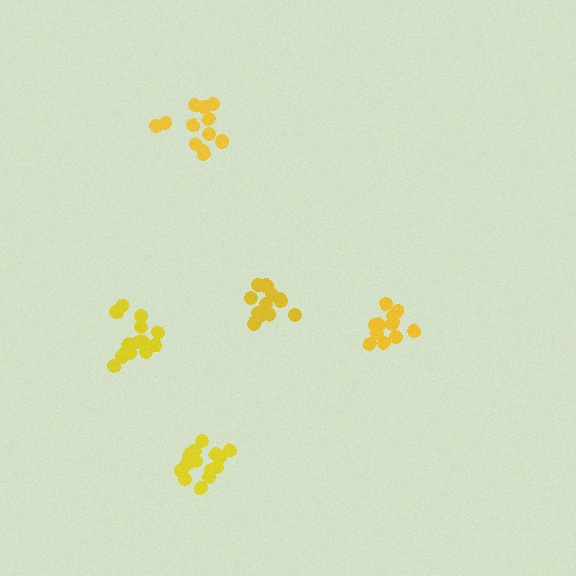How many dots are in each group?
Group 1: 12 dots, Group 2: 12 dots, Group 3: 14 dots, Group 4: 15 dots, Group 5: 15 dots (68 total).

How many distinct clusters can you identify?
There are 5 distinct clusters.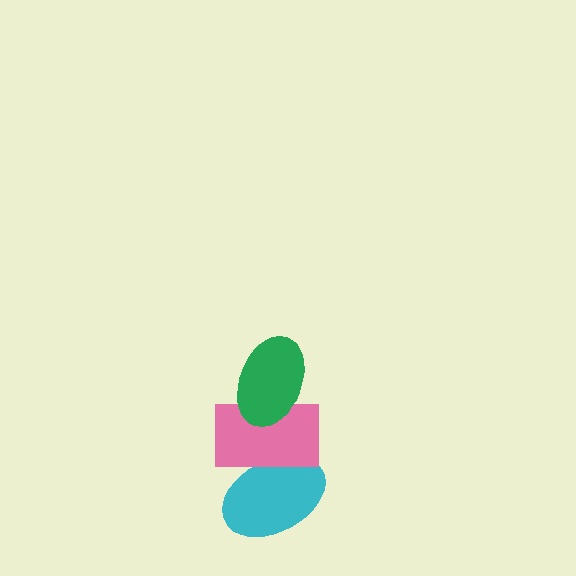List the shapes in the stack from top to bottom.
From top to bottom: the green ellipse, the pink rectangle, the cyan ellipse.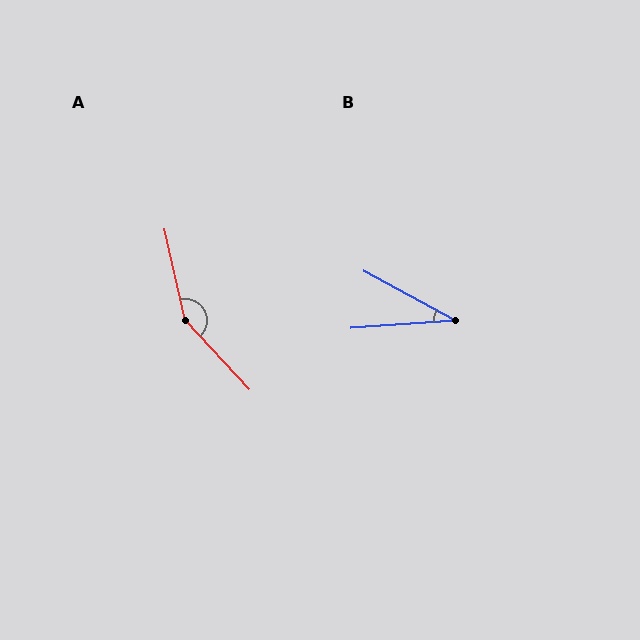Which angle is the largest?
A, at approximately 150 degrees.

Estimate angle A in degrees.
Approximately 150 degrees.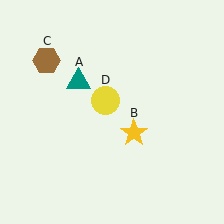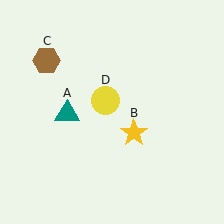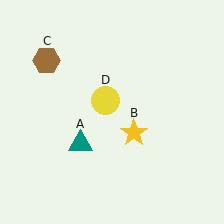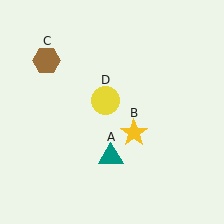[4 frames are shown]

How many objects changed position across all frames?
1 object changed position: teal triangle (object A).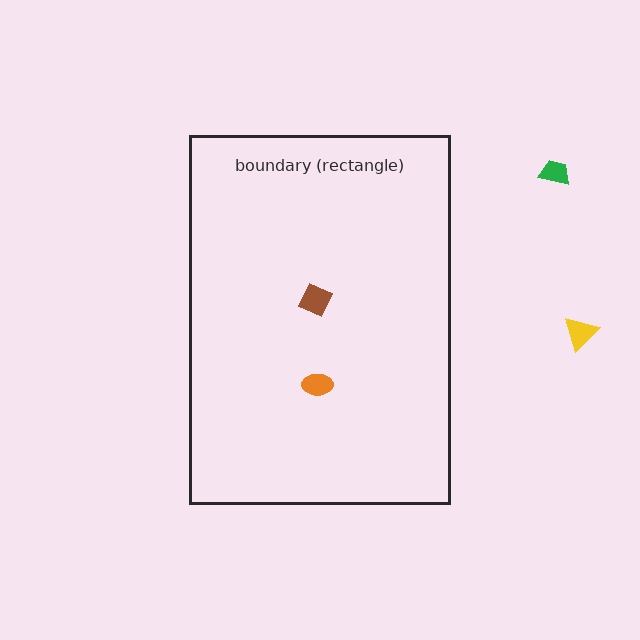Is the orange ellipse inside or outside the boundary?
Inside.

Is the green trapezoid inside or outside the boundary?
Outside.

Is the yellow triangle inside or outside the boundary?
Outside.